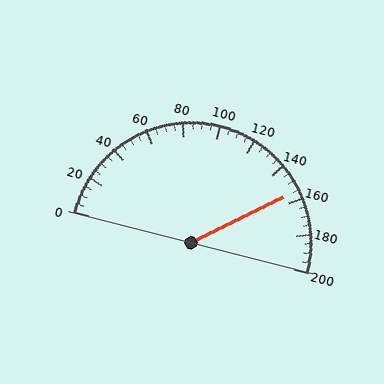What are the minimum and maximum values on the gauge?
The gauge ranges from 0 to 200.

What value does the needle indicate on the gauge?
The needle indicates approximately 155.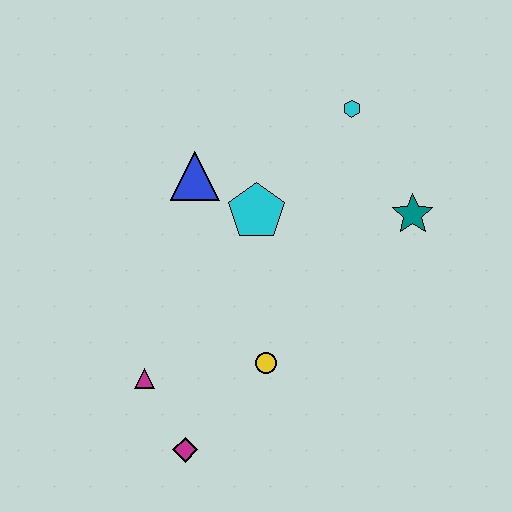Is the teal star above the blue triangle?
No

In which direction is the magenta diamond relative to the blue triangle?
The magenta diamond is below the blue triangle.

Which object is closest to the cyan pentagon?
The blue triangle is closest to the cyan pentagon.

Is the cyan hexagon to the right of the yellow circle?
Yes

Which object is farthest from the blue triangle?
The magenta diamond is farthest from the blue triangle.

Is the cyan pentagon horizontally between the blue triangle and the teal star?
Yes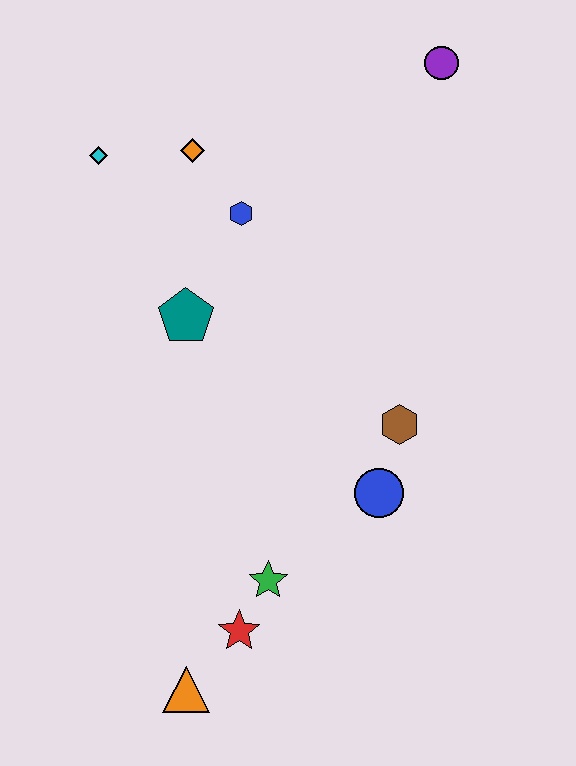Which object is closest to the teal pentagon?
The blue hexagon is closest to the teal pentagon.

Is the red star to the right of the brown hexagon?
No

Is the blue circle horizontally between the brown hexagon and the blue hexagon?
Yes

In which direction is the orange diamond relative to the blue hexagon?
The orange diamond is above the blue hexagon.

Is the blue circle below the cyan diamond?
Yes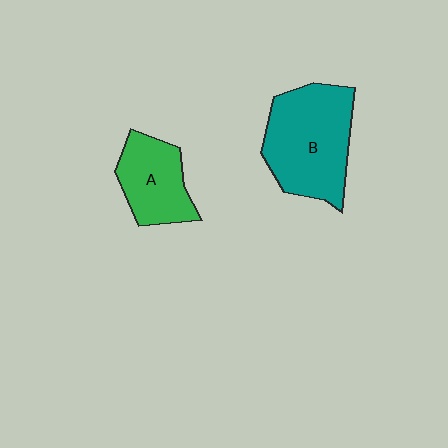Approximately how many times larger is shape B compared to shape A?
Approximately 1.7 times.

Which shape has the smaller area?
Shape A (green).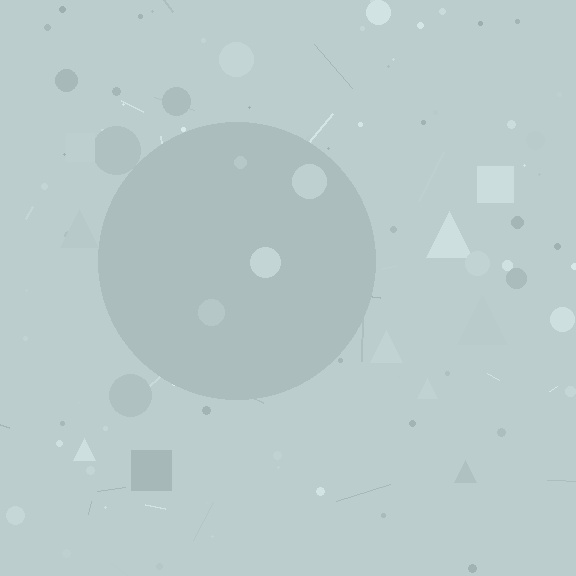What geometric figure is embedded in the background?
A circle is embedded in the background.